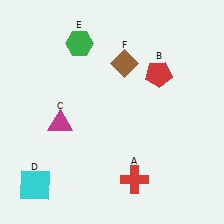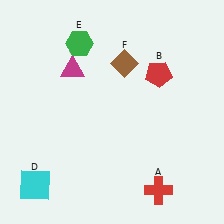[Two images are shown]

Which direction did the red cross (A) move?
The red cross (A) moved right.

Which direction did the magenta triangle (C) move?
The magenta triangle (C) moved up.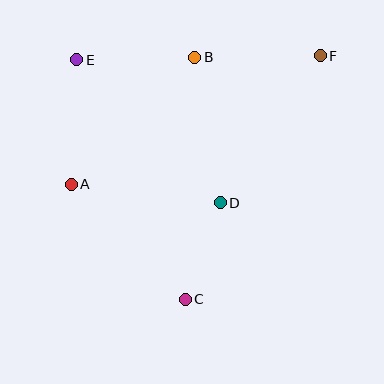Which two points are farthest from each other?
Points A and F are farthest from each other.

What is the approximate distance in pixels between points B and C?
The distance between B and C is approximately 243 pixels.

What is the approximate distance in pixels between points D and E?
The distance between D and E is approximately 202 pixels.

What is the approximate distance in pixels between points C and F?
The distance between C and F is approximately 278 pixels.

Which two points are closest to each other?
Points C and D are closest to each other.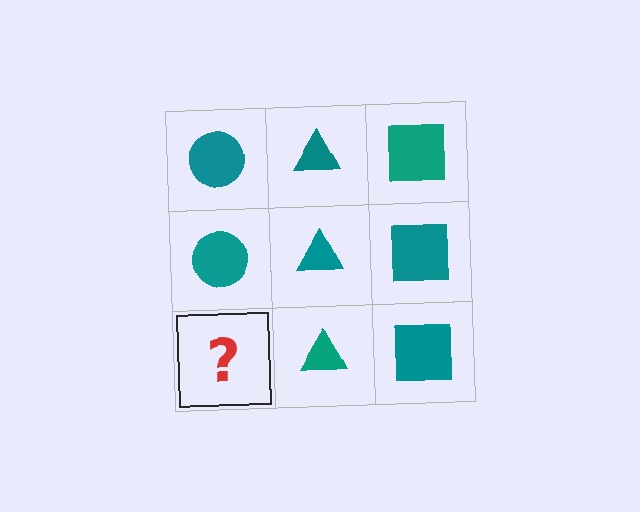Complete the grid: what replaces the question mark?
The question mark should be replaced with a teal circle.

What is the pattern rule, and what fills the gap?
The rule is that each column has a consistent shape. The gap should be filled with a teal circle.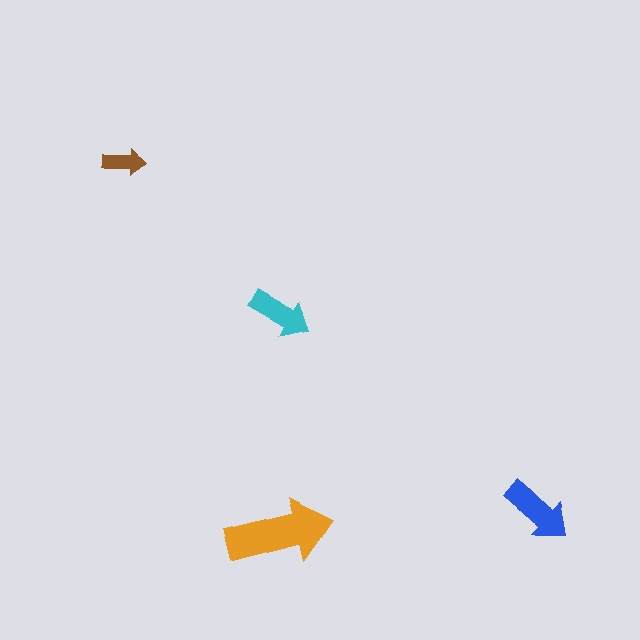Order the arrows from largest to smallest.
the orange one, the blue one, the cyan one, the brown one.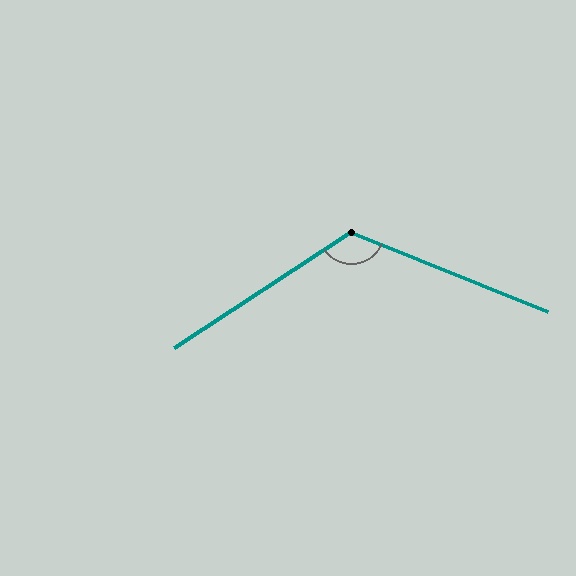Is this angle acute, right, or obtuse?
It is obtuse.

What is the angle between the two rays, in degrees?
Approximately 125 degrees.